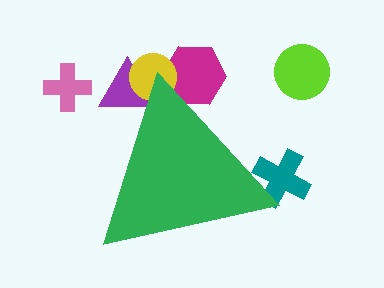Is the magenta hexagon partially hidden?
Yes, the magenta hexagon is partially hidden behind the green triangle.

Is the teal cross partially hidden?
Yes, the teal cross is partially hidden behind the green triangle.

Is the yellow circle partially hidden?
Yes, the yellow circle is partially hidden behind the green triangle.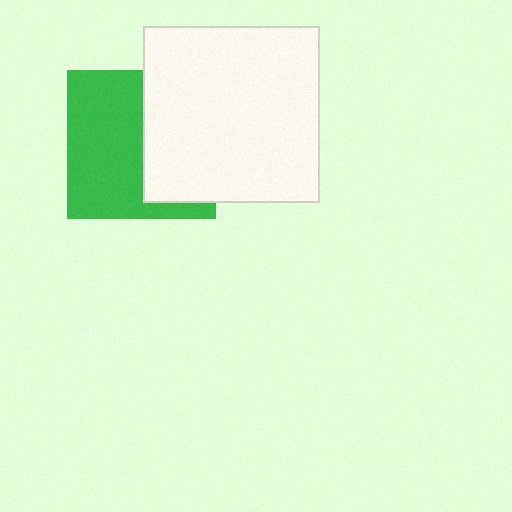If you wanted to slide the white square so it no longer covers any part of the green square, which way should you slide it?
Slide it right — that is the most direct way to separate the two shapes.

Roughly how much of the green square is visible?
About half of it is visible (roughly 57%).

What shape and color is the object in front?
The object in front is a white square.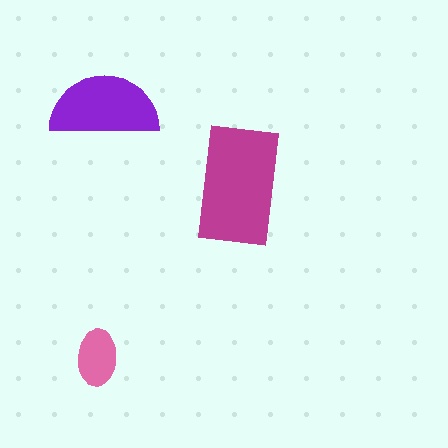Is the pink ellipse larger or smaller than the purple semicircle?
Smaller.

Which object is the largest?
The magenta rectangle.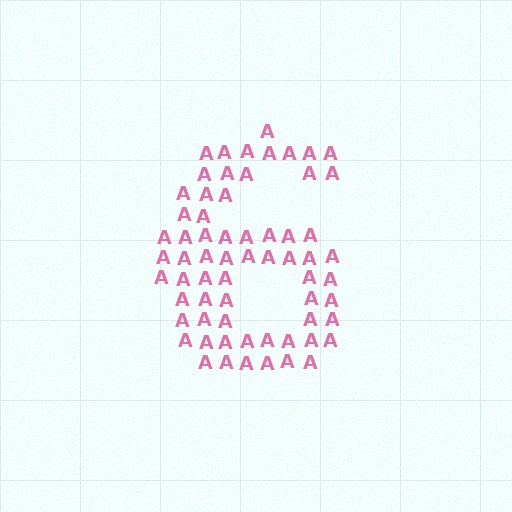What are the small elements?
The small elements are letter A's.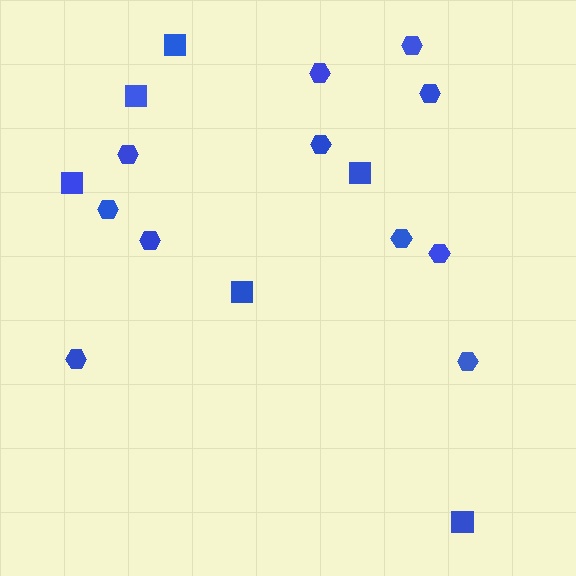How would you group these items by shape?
There are 2 groups: one group of squares (6) and one group of hexagons (11).